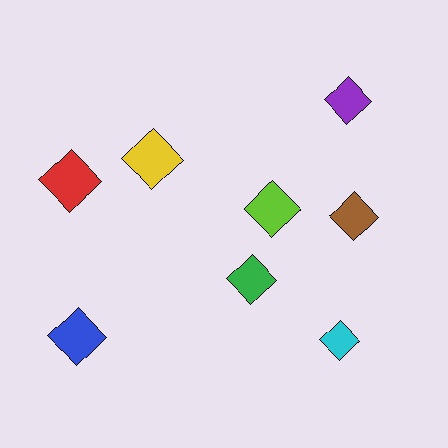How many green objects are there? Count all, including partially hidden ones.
There is 1 green object.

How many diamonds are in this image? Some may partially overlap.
There are 8 diamonds.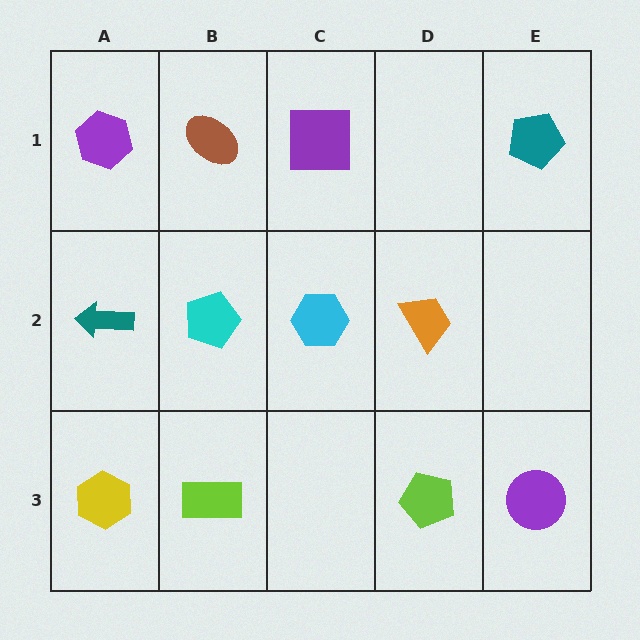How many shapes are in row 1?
4 shapes.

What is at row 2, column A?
A teal arrow.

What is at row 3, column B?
A lime rectangle.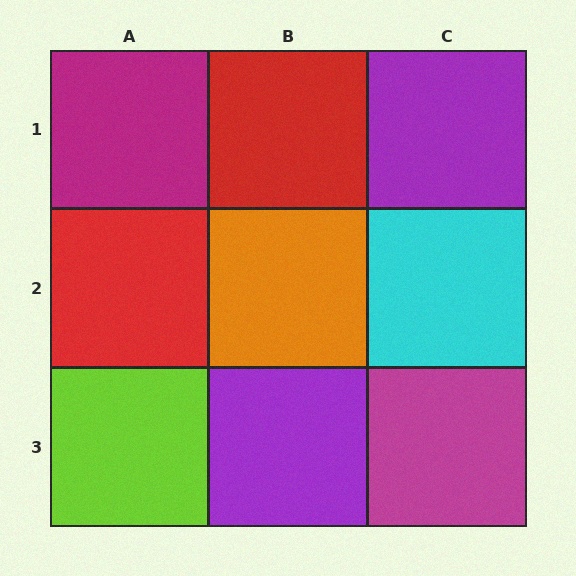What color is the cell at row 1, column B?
Red.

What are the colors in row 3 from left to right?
Lime, purple, magenta.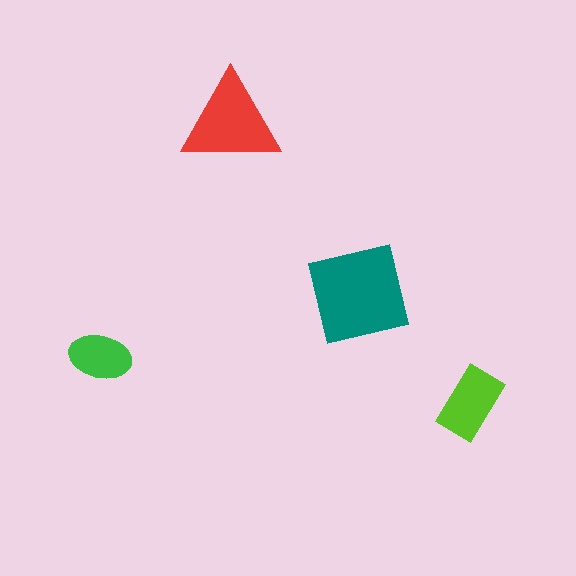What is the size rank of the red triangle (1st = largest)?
2nd.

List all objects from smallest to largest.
The green ellipse, the lime rectangle, the red triangle, the teal square.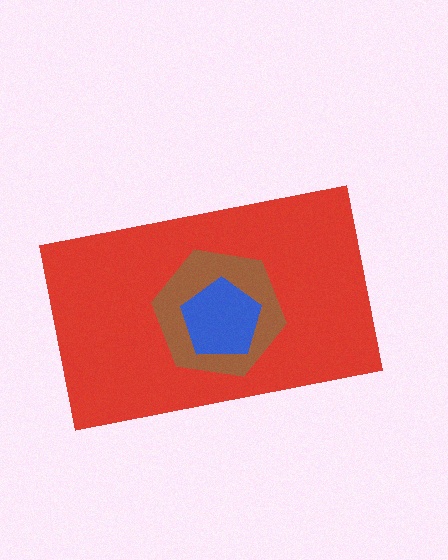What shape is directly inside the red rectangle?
The brown hexagon.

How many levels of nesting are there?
3.